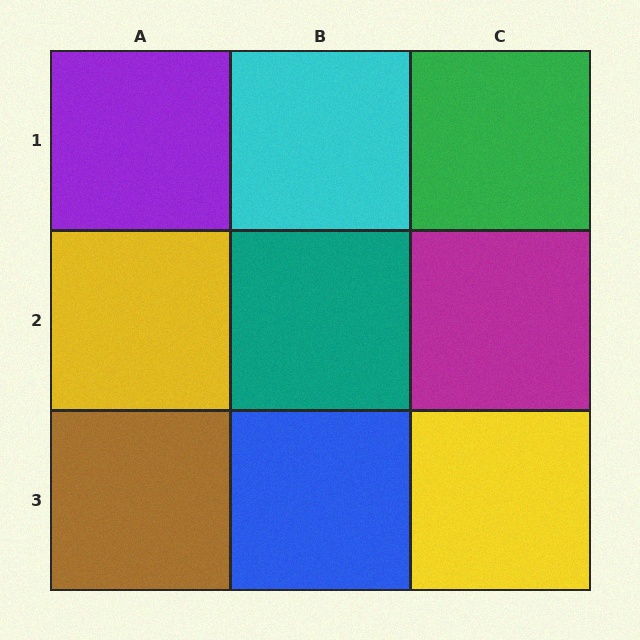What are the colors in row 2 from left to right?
Yellow, teal, magenta.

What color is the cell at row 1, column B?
Cyan.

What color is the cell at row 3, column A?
Brown.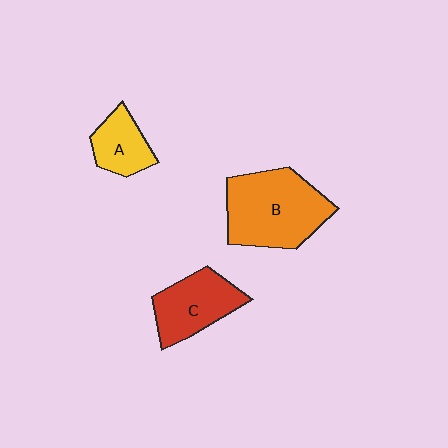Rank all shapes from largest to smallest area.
From largest to smallest: B (orange), C (red), A (yellow).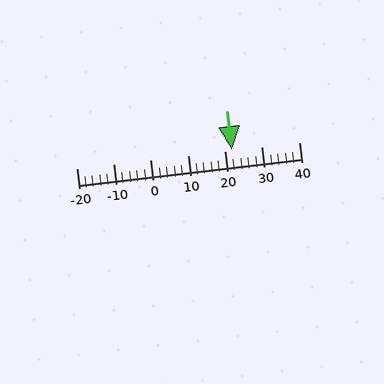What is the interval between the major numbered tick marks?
The major tick marks are spaced 10 units apart.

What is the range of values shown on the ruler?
The ruler shows values from -20 to 40.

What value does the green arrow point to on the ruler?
The green arrow points to approximately 22.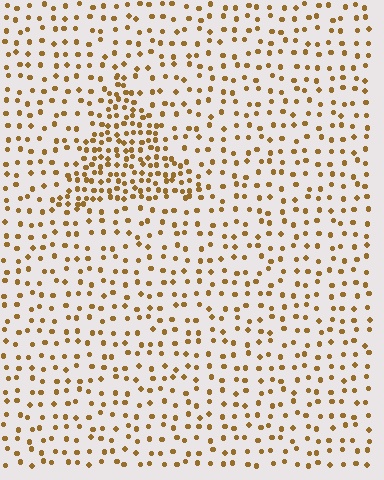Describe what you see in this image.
The image contains small brown elements arranged at two different densities. A triangle-shaped region is visible where the elements are more densely packed than the surrounding area.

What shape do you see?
I see a triangle.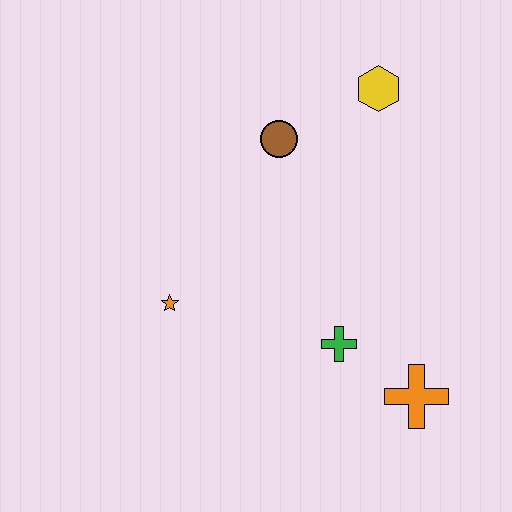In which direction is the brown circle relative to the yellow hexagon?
The brown circle is to the left of the yellow hexagon.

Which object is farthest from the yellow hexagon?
The orange cross is farthest from the yellow hexagon.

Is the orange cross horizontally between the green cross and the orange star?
No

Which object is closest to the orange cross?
The green cross is closest to the orange cross.